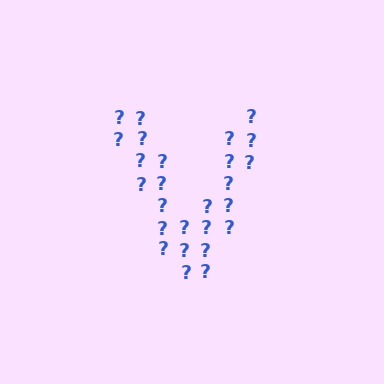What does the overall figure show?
The overall figure shows the letter V.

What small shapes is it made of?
It is made of small question marks.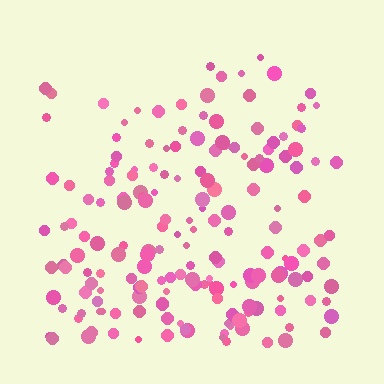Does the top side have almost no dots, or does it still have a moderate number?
Still a moderate number, just noticeably fewer than the bottom.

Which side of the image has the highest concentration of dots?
The bottom.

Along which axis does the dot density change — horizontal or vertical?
Vertical.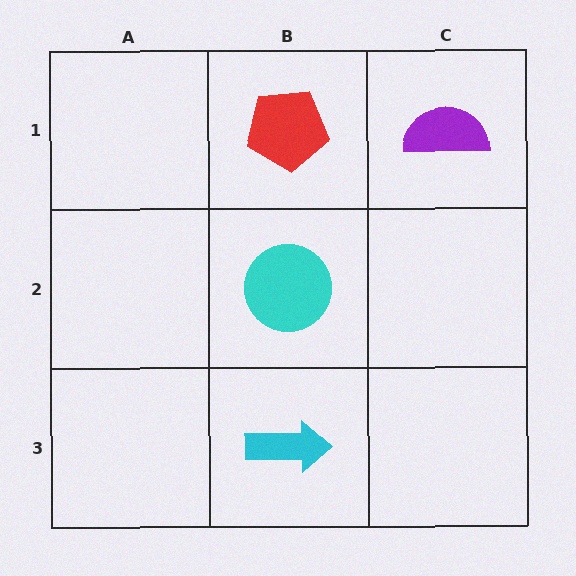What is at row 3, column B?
A cyan arrow.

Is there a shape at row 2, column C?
No, that cell is empty.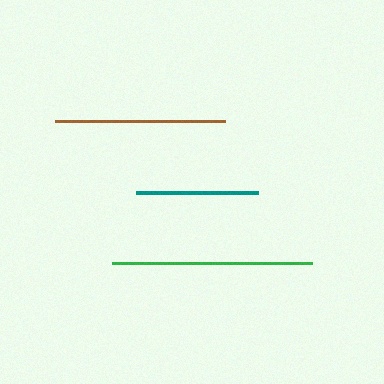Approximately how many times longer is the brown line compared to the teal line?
The brown line is approximately 1.4 times the length of the teal line.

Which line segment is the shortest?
The teal line is the shortest at approximately 122 pixels.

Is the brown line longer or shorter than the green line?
The green line is longer than the brown line.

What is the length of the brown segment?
The brown segment is approximately 170 pixels long.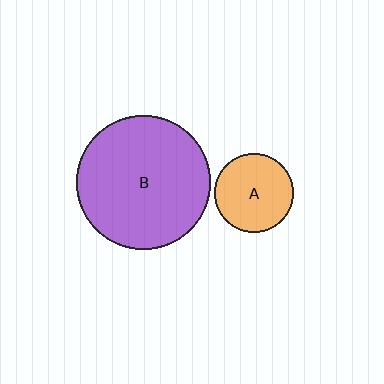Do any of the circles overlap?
No, none of the circles overlap.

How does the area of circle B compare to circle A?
Approximately 2.9 times.